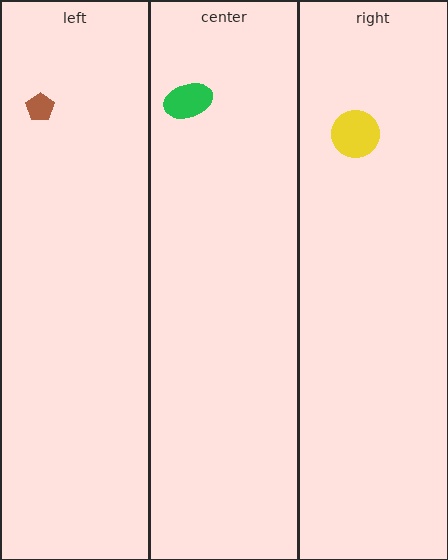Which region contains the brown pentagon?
The left region.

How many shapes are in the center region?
1.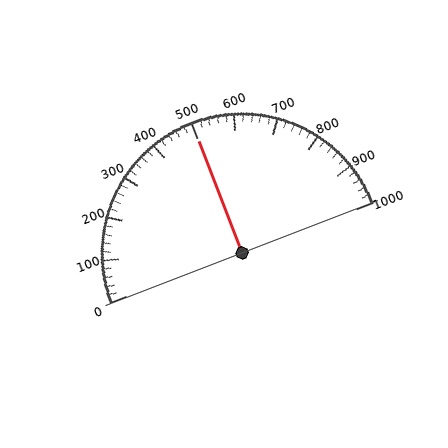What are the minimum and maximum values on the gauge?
The gauge ranges from 0 to 1000.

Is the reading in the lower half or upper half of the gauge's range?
The reading is in the upper half of the range (0 to 1000).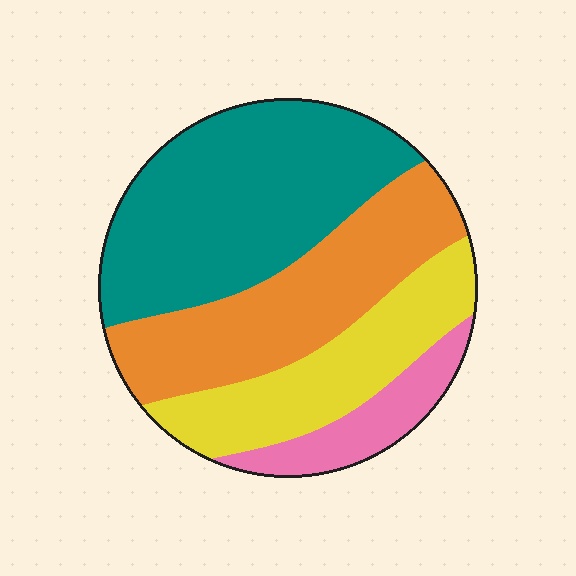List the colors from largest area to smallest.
From largest to smallest: teal, orange, yellow, pink.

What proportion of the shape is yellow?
Yellow covers roughly 20% of the shape.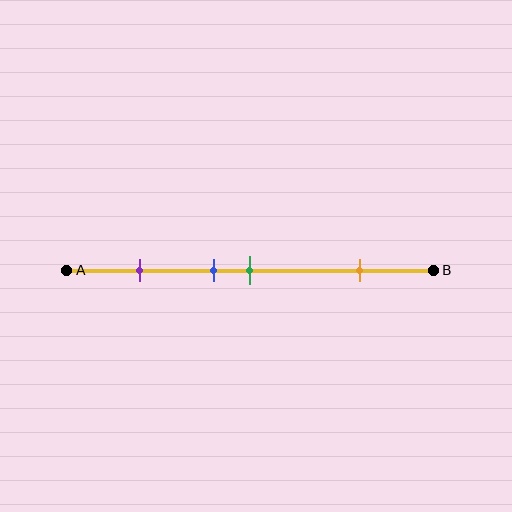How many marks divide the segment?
There are 4 marks dividing the segment.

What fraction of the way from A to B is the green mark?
The green mark is approximately 50% (0.5) of the way from A to B.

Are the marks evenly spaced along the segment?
No, the marks are not evenly spaced.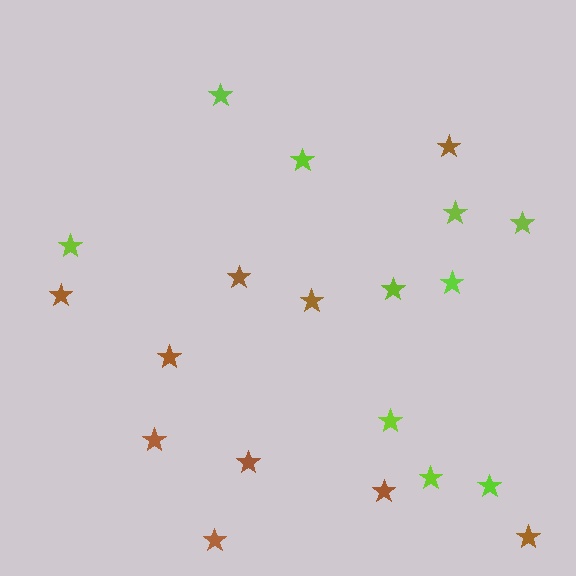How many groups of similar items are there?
There are 2 groups: one group of lime stars (10) and one group of brown stars (10).